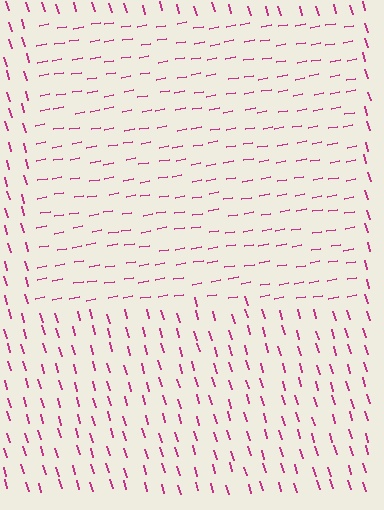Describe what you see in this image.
The image is filled with small magenta line segments. A rectangle region in the image has lines oriented differently from the surrounding lines, creating a visible texture boundary.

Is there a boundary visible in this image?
Yes, there is a texture boundary formed by a change in line orientation.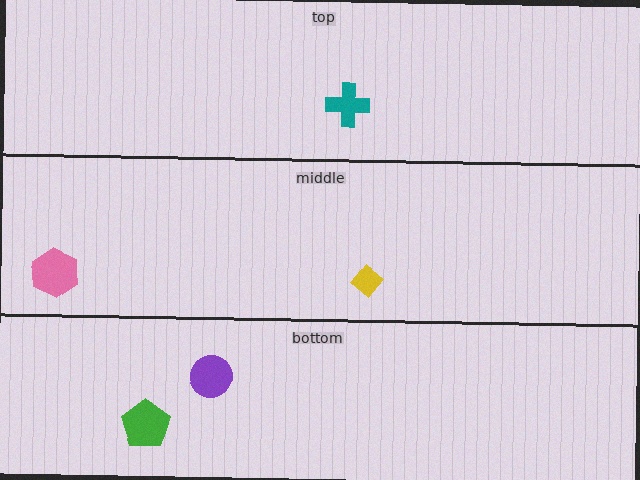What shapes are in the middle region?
The yellow diamond, the pink hexagon.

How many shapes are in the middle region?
2.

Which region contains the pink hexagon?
The middle region.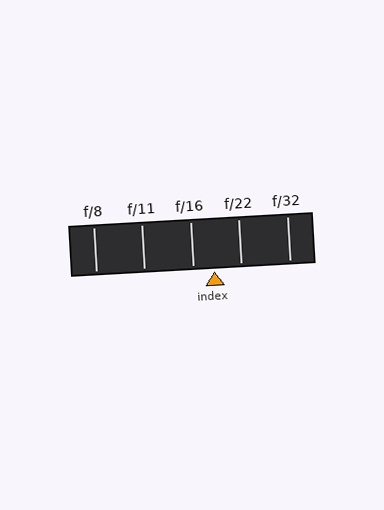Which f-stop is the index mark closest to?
The index mark is closest to f/16.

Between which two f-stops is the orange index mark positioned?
The index mark is between f/16 and f/22.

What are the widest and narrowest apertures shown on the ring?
The widest aperture shown is f/8 and the narrowest is f/32.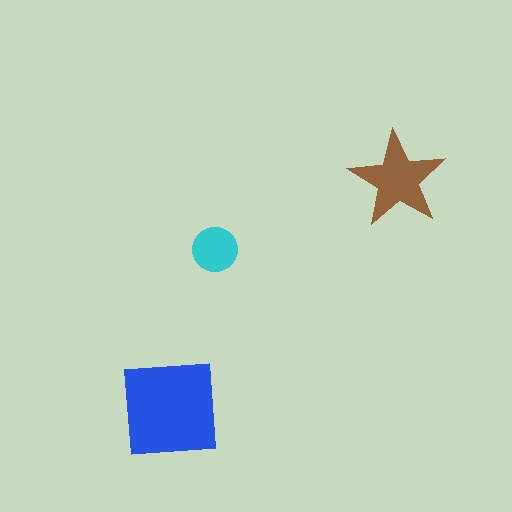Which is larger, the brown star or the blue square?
The blue square.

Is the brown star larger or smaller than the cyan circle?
Larger.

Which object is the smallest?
The cyan circle.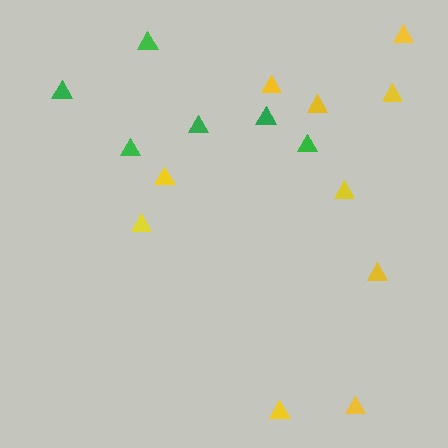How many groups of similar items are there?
There are 2 groups: one group of green triangles (6) and one group of yellow triangles (10).